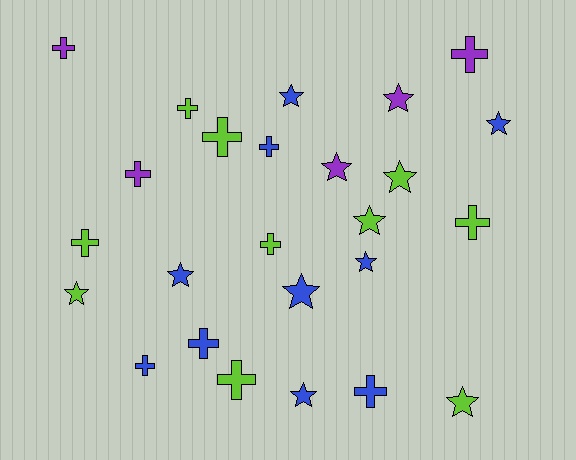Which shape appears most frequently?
Cross, with 13 objects.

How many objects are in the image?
There are 25 objects.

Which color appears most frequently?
Blue, with 10 objects.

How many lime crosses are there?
There are 6 lime crosses.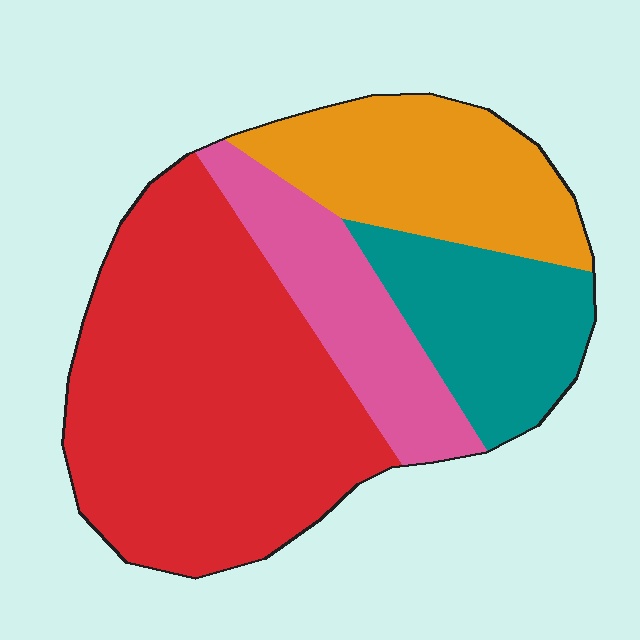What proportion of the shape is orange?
Orange takes up about one fifth (1/5) of the shape.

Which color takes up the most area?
Red, at roughly 45%.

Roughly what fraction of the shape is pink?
Pink takes up less than a quarter of the shape.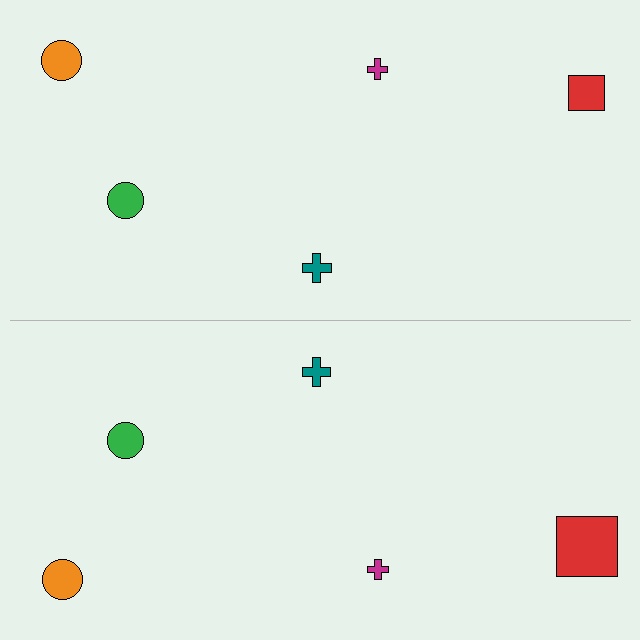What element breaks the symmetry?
The red square on the bottom side has a different size than its mirror counterpart.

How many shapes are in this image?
There are 10 shapes in this image.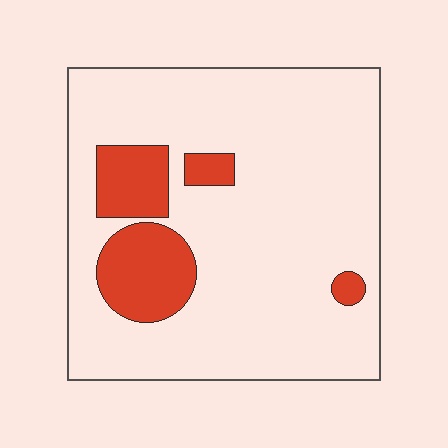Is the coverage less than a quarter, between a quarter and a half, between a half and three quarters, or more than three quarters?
Less than a quarter.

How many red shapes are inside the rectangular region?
4.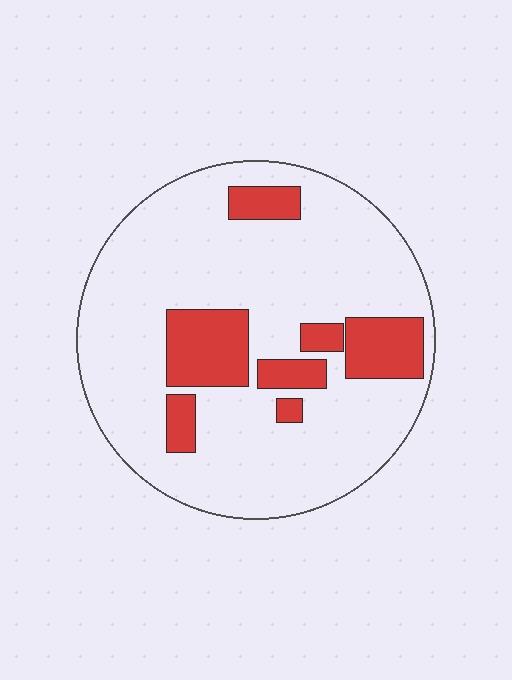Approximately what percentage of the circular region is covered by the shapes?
Approximately 20%.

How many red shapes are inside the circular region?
7.